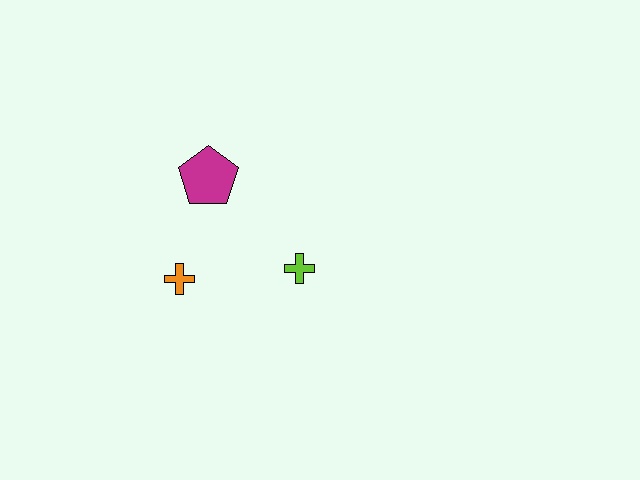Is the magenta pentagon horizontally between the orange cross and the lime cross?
Yes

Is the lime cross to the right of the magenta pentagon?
Yes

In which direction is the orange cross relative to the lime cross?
The orange cross is to the left of the lime cross.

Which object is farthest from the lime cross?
The magenta pentagon is farthest from the lime cross.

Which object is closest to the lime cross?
The orange cross is closest to the lime cross.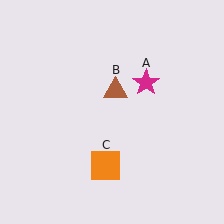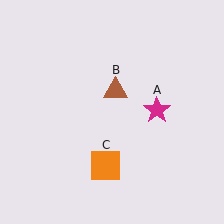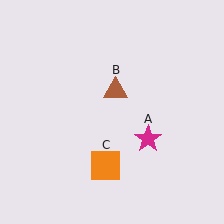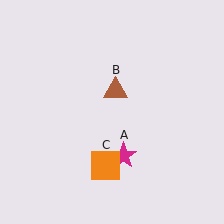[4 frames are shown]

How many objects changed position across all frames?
1 object changed position: magenta star (object A).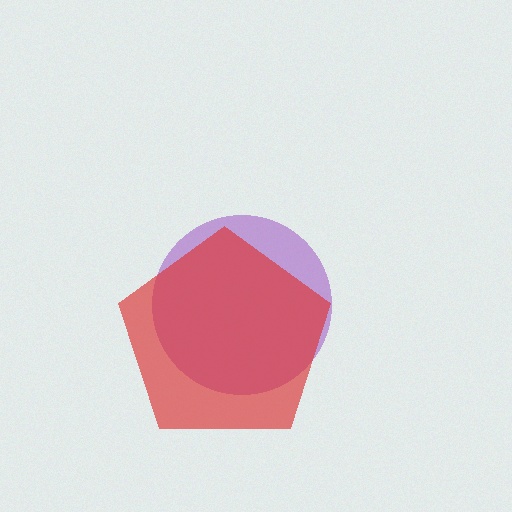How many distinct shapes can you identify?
There are 2 distinct shapes: a purple circle, a red pentagon.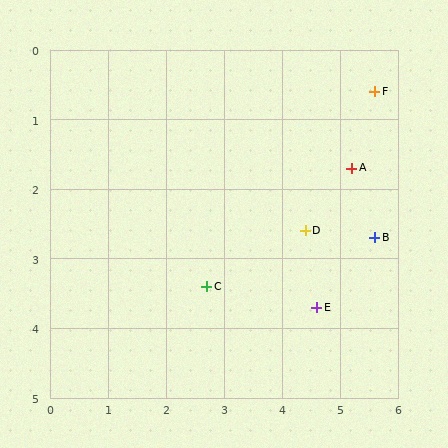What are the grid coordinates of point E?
Point E is at approximately (4.6, 3.7).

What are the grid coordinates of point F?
Point F is at approximately (5.6, 0.6).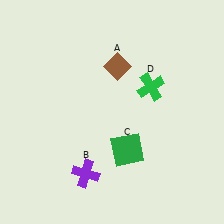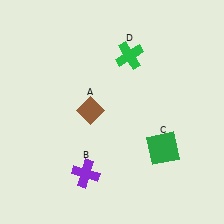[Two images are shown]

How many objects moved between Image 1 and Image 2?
3 objects moved between the two images.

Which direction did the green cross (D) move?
The green cross (D) moved up.